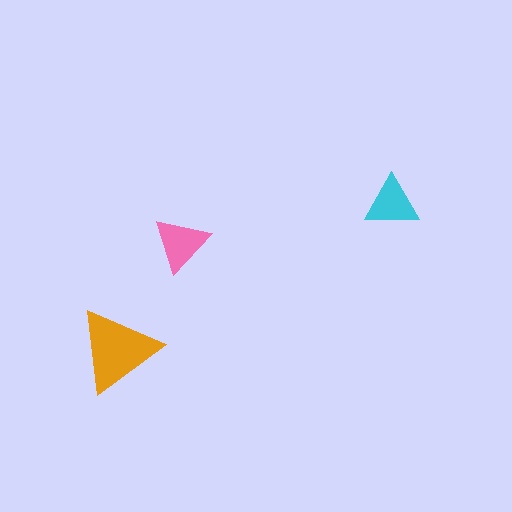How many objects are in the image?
There are 3 objects in the image.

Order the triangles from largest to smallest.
the orange one, the pink one, the cyan one.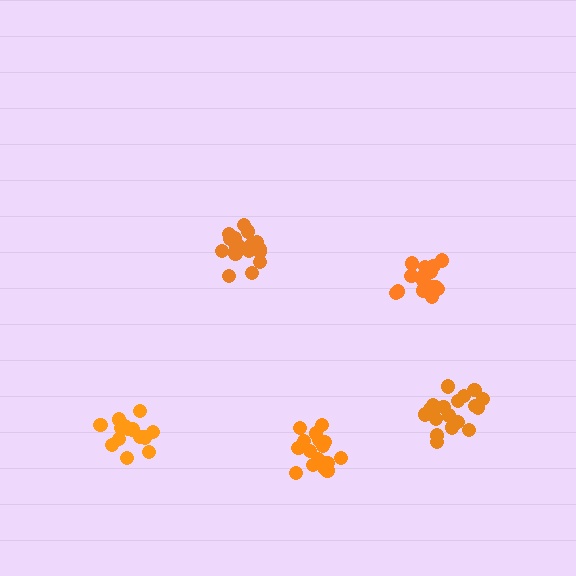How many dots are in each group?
Group 1: 17 dots, Group 2: 18 dots, Group 3: 20 dots, Group 4: 17 dots, Group 5: 14 dots (86 total).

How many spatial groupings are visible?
There are 5 spatial groupings.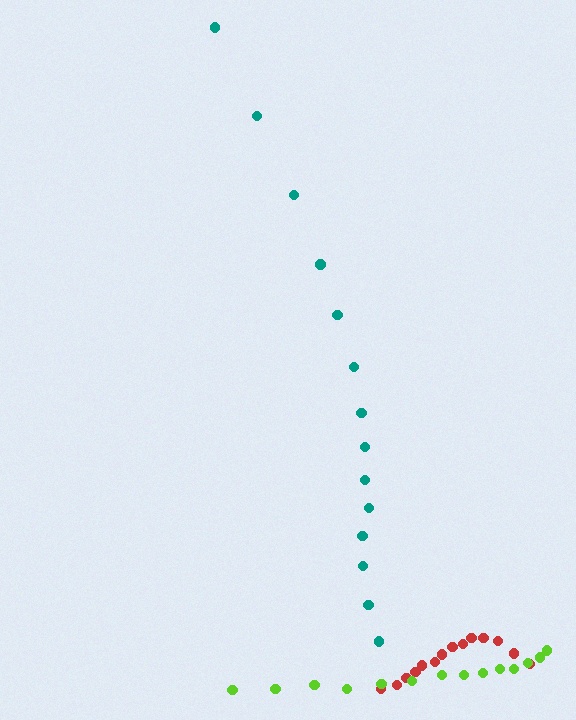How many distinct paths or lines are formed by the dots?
There are 3 distinct paths.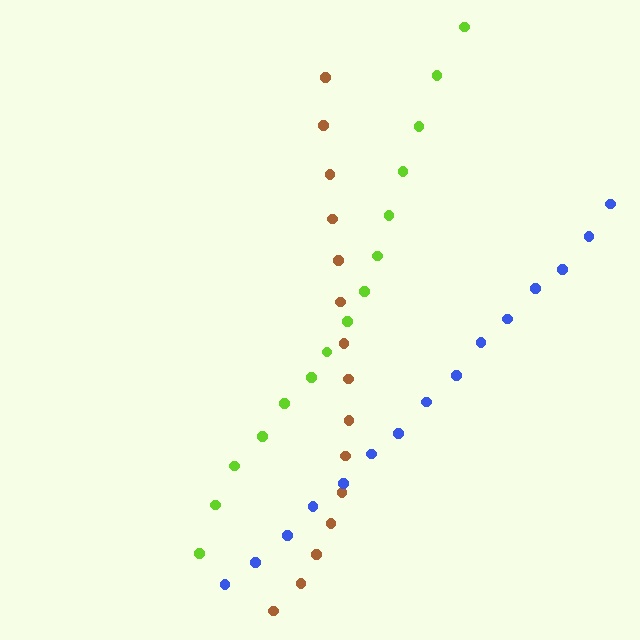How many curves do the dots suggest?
There are 3 distinct paths.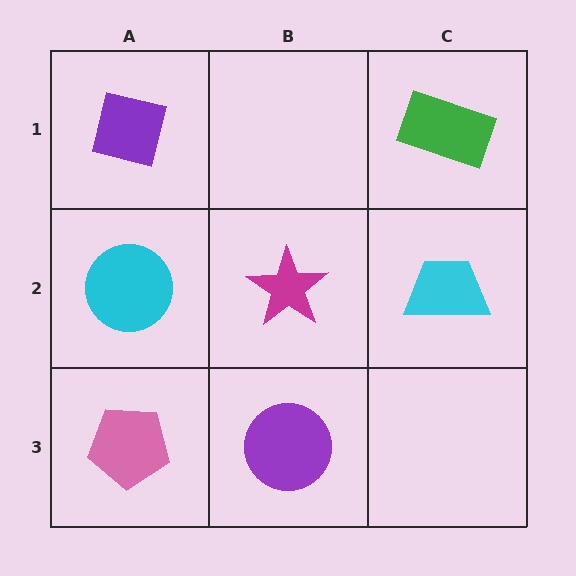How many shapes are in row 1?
2 shapes.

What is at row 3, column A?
A pink pentagon.